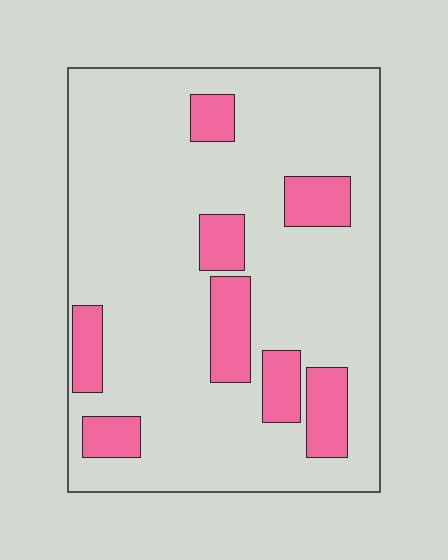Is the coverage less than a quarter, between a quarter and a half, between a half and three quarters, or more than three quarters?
Less than a quarter.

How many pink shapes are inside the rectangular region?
8.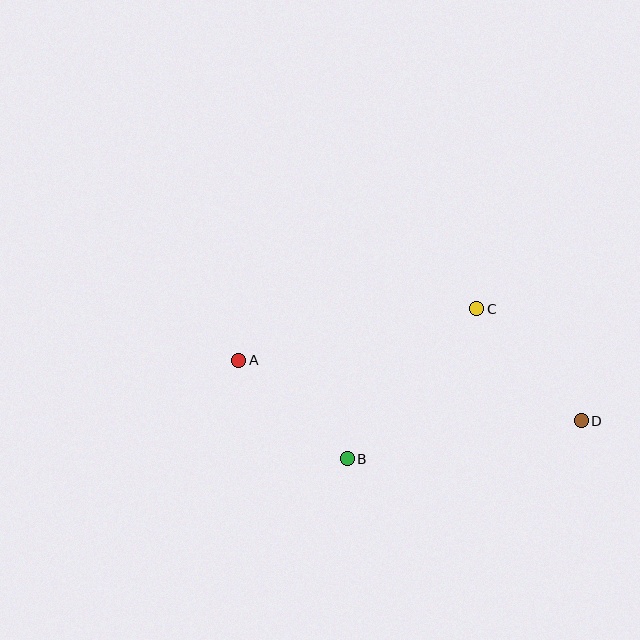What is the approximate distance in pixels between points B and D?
The distance between B and D is approximately 237 pixels.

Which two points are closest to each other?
Points A and B are closest to each other.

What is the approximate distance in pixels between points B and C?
The distance between B and C is approximately 198 pixels.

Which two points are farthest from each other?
Points A and D are farthest from each other.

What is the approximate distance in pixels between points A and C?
The distance between A and C is approximately 244 pixels.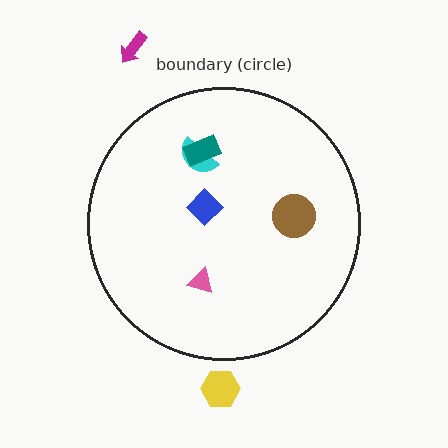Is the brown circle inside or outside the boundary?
Inside.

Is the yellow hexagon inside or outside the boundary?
Outside.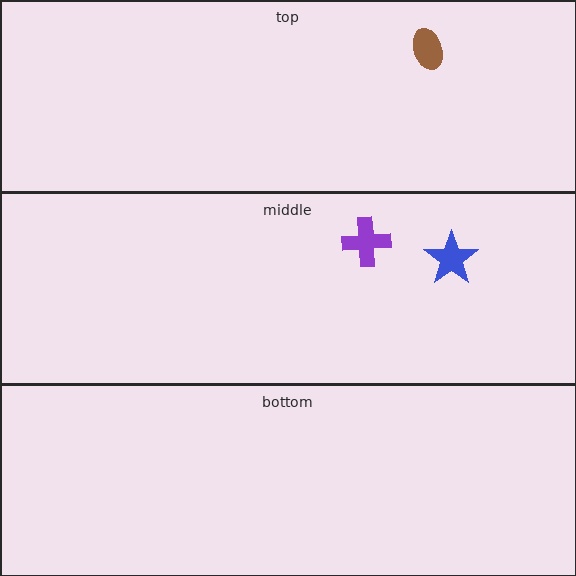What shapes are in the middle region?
The blue star, the purple cross.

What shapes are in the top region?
The brown ellipse.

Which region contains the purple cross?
The middle region.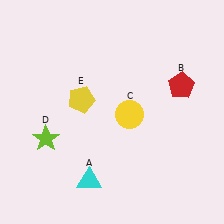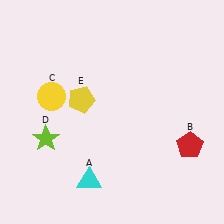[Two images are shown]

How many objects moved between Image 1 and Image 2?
2 objects moved between the two images.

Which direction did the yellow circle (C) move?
The yellow circle (C) moved left.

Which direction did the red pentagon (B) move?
The red pentagon (B) moved down.